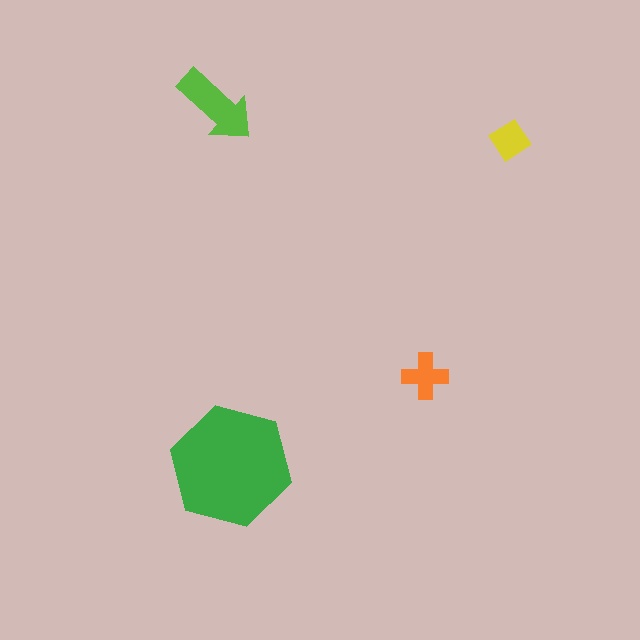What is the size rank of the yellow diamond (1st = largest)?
4th.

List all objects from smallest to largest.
The yellow diamond, the orange cross, the lime arrow, the green hexagon.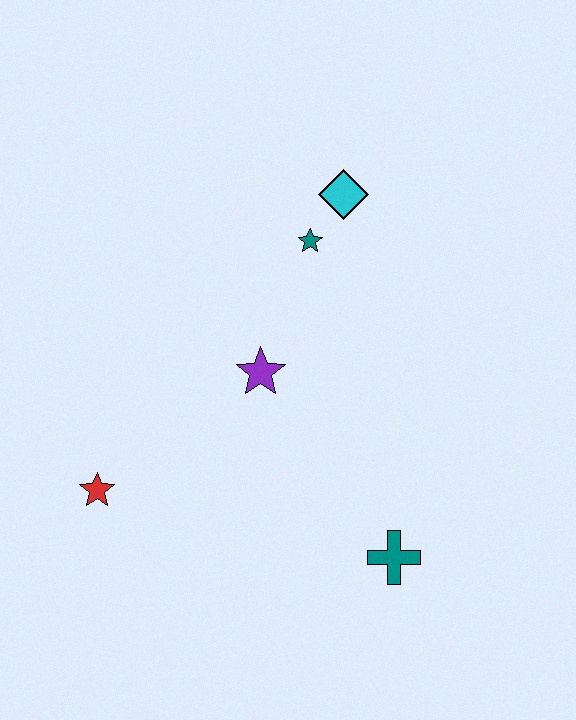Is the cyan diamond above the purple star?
Yes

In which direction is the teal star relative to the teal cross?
The teal star is above the teal cross.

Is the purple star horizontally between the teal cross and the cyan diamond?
No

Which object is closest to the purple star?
The teal star is closest to the purple star.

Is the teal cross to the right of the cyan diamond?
Yes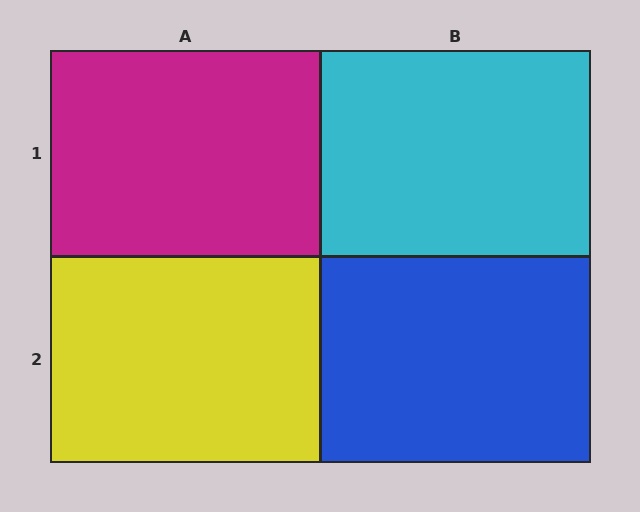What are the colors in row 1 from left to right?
Magenta, cyan.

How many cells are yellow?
1 cell is yellow.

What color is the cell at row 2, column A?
Yellow.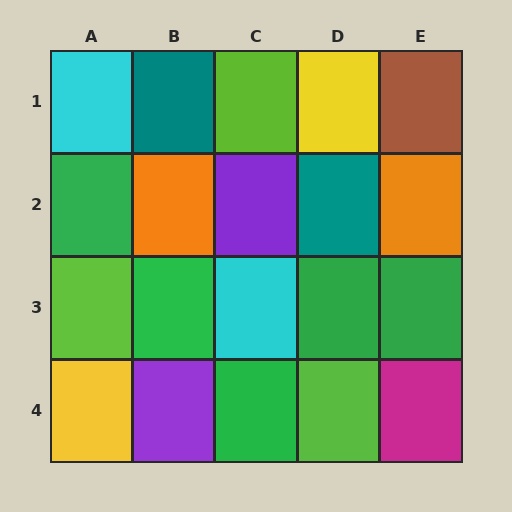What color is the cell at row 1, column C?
Lime.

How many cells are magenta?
1 cell is magenta.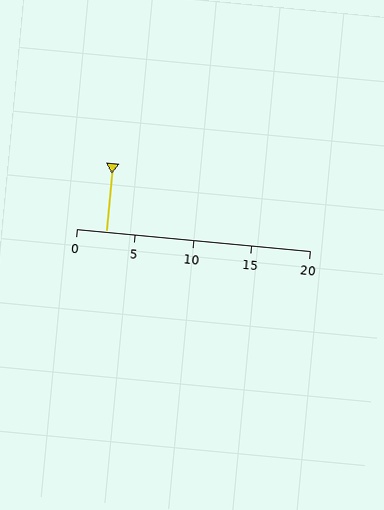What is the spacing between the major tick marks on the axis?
The major ticks are spaced 5 apart.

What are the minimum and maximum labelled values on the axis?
The axis runs from 0 to 20.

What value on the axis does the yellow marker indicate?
The marker indicates approximately 2.5.